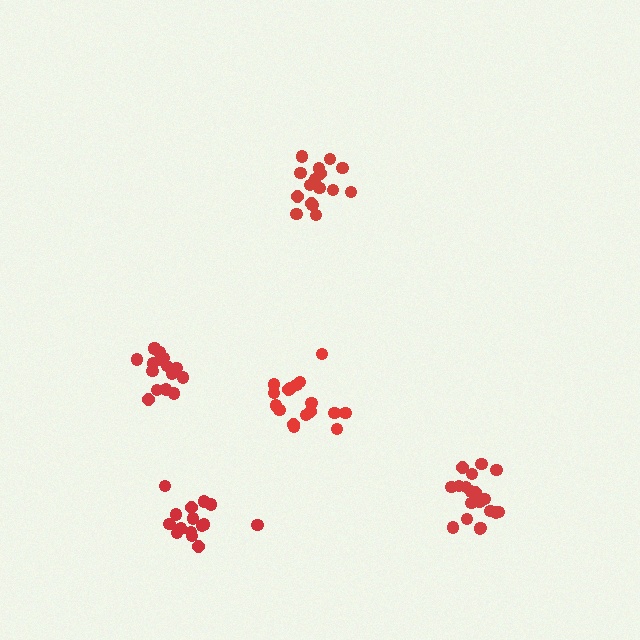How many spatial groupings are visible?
There are 5 spatial groupings.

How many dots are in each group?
Group 1: 17 dots, Group 2: 16 dots, Group 3: 17 dots, Group 4: 19 dots, Group 5: 16 dots (85 total).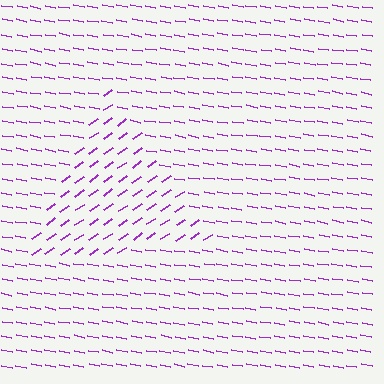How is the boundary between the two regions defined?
The boundary is defined purely by a change in line orientation (approximately 45 degrees difference). All lines are the same color and thickness.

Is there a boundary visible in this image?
Yes, there is a texture boundary formed by a change in line orientation.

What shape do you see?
I see a triangle.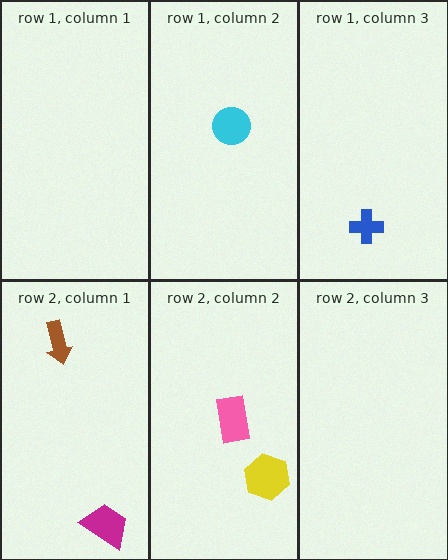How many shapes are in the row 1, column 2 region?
1.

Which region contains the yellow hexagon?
The row 2, column 2 region.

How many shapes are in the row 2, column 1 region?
2.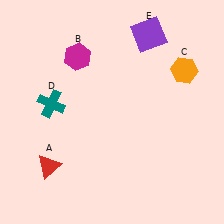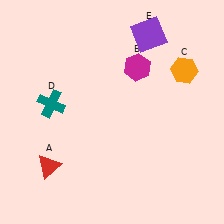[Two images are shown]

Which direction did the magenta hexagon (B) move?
The magenta hexagon (B) moved right.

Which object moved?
The magenta hexagon (B) moved right.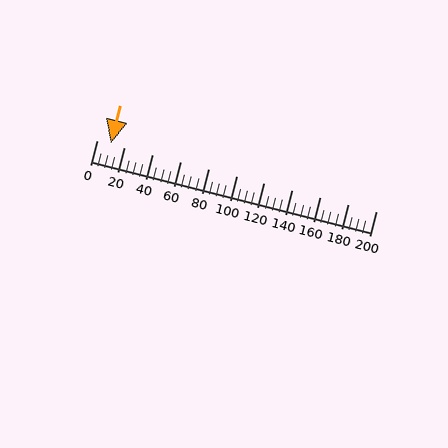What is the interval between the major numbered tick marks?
The major tick marks are spaced 20 units apart.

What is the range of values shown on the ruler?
The ruler shows values from 0 to 200.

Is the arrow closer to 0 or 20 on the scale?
The arrow is closer to 20.